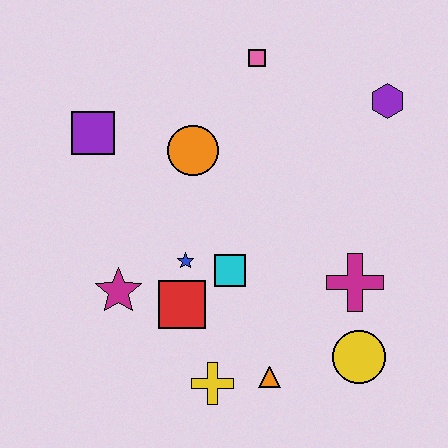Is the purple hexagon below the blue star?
No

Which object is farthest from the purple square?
The yellow circle is farthest from the purple square.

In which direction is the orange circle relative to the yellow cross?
The orange circle is above the yellow cross.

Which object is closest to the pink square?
The orange circle is closest to the pink square.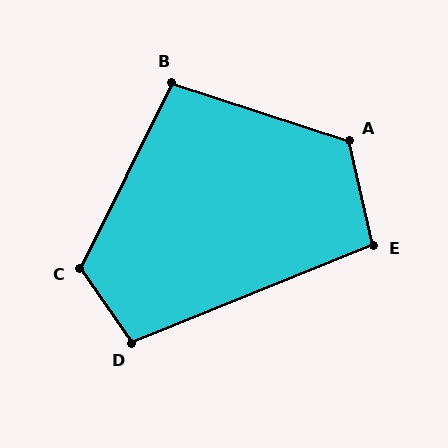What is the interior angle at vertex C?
Approximately 119 degrees (obtuse).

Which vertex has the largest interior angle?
A, at approximately 121 degrees.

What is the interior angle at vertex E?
Approximately 99 degrees (obtuse).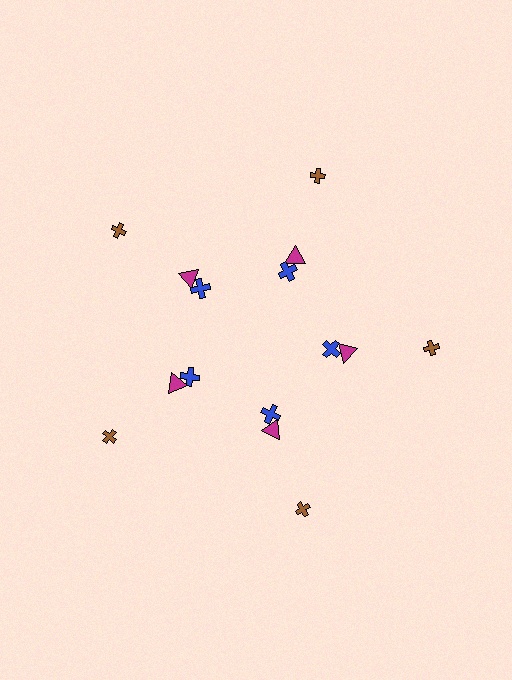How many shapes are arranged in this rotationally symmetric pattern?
There are 15 shapes, arranged in 5 groups of 3.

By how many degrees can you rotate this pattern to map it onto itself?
The pattern maps onto itself every 72 degrees of rotation.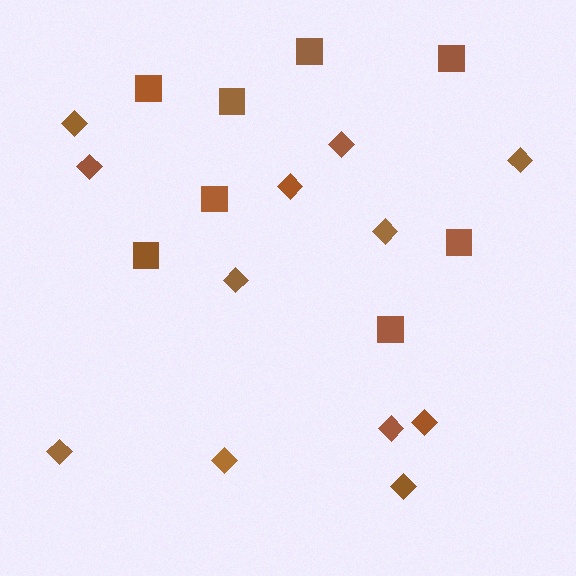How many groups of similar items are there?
There are 2 groups: one group of diamonds (12) and one group of squares (8).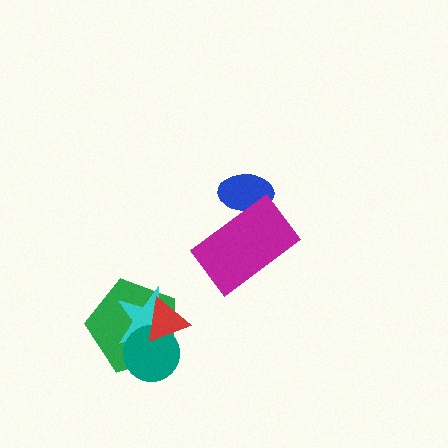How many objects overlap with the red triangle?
3 objects overlap with the red triangle.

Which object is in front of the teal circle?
The red triangle is in front of the teal circle.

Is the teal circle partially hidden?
Yes, it is partially covered by another shape.